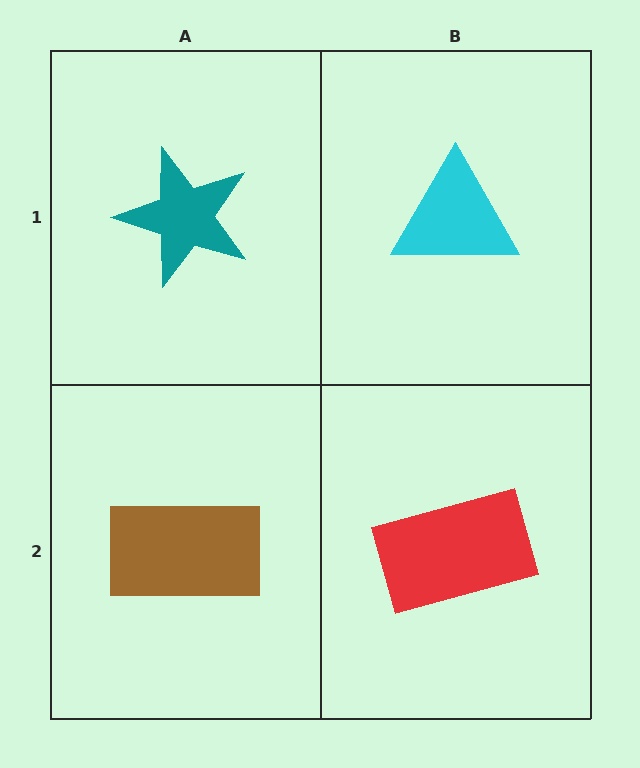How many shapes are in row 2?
2 shapes.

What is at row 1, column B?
A cyan triangle.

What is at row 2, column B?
A red rectangle.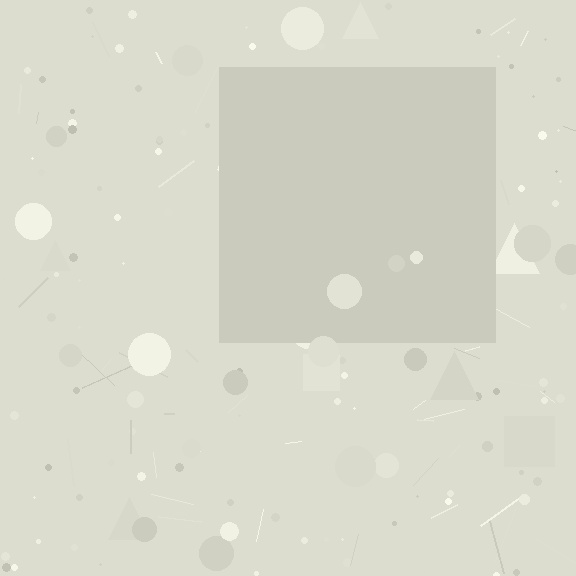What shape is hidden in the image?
A square is hidden in the image.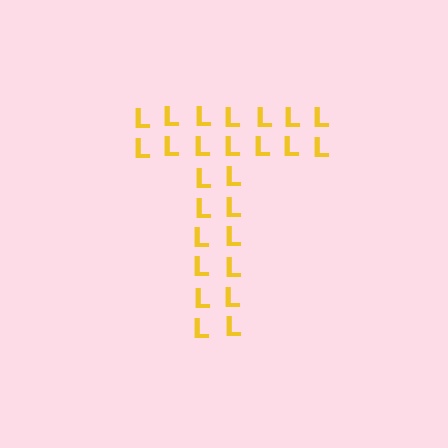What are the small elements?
The small elements are letter L's.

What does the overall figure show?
The overall figure shows the letter T.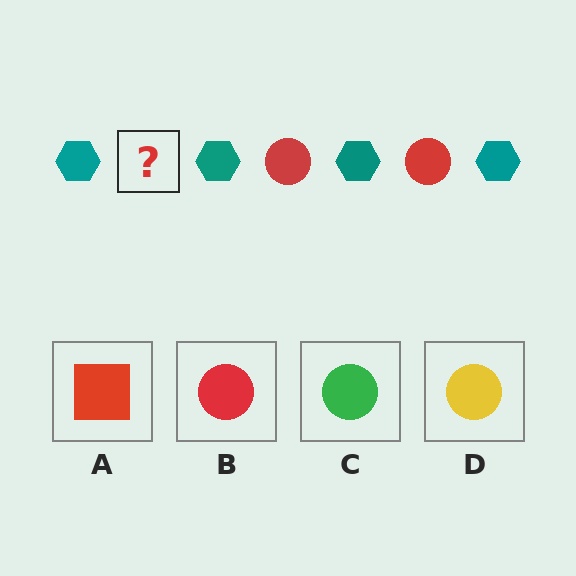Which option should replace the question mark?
Option B.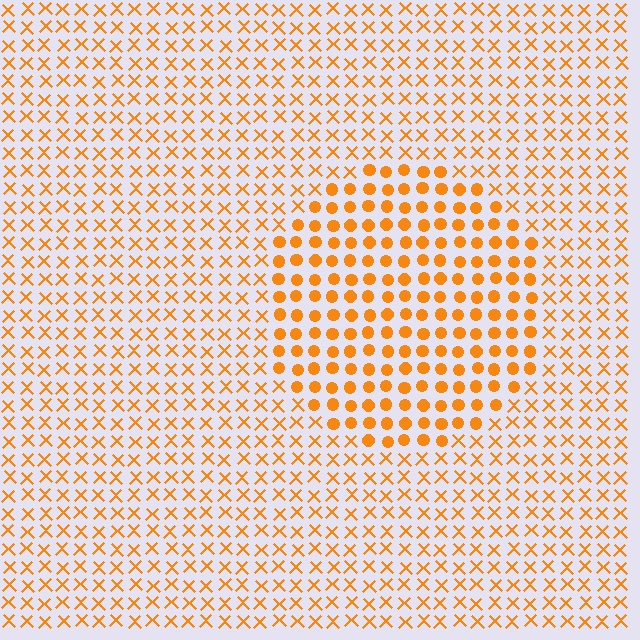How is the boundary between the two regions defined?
The boundary is defined by a change in element shape: circles inside vs. X marks outside. All elements share the same color and spacing.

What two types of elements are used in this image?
The image uses circles inside the circle region and X marks outside it.